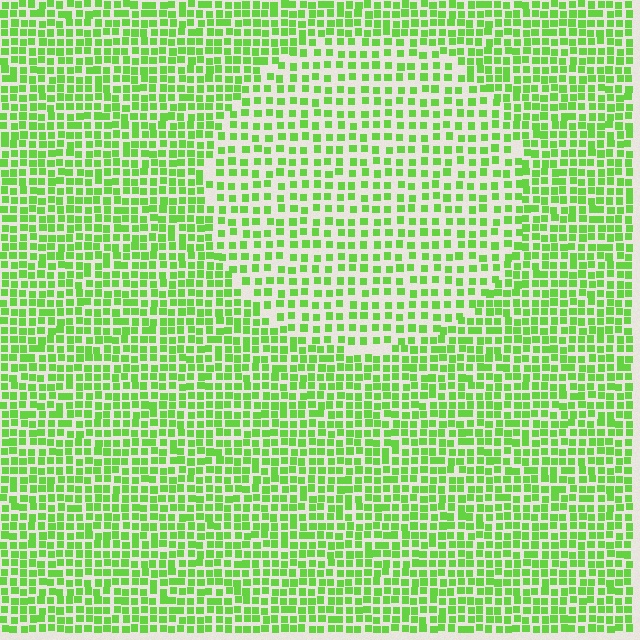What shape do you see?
I see a circle.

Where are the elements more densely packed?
The elements are more densely packed outside the circle boundary.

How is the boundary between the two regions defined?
The boundary is defined by a change in element density (approximately 1.6x ratio). All elements are the same color, size, and shape.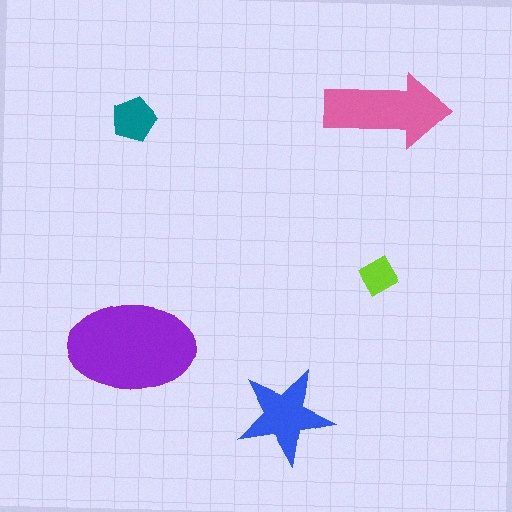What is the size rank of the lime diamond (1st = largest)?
5th.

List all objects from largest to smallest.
The purple ellipse, the pink arrow, the blue star, the teal pentagon, the lime diamond.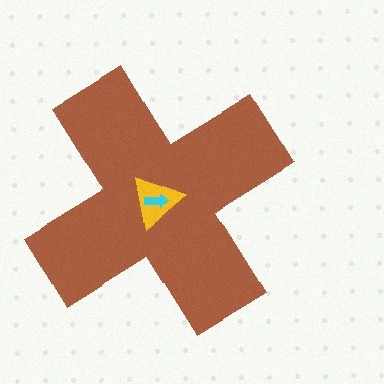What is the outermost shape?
The brown cross.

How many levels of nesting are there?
3.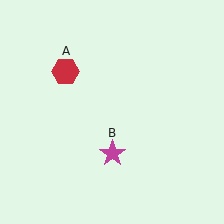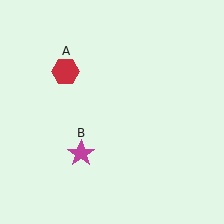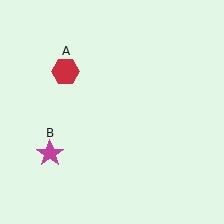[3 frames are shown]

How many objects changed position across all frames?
1 object changed position: magenta star (object B).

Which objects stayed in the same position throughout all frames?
Red hexagon (object A) remained stationary.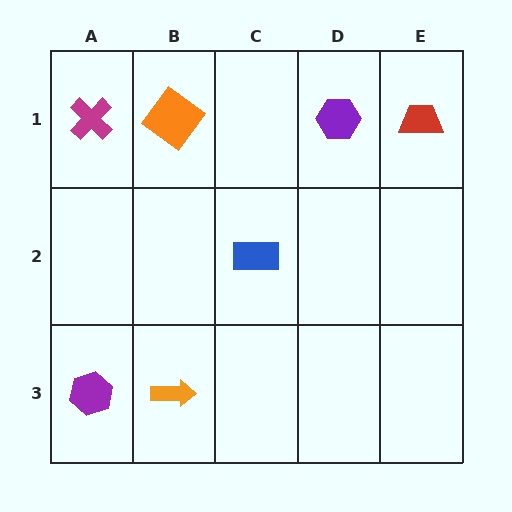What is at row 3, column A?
A purple hexagon.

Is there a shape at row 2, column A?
No, that cell is empty.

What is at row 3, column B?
An orange arrow.